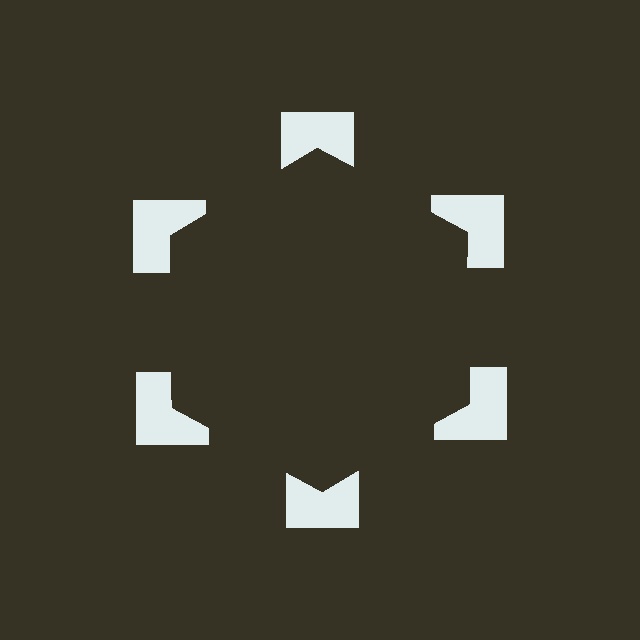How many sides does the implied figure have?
6 sides.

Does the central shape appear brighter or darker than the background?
It typically appears slightly darker than the background, even though no actual brightness change is drawn.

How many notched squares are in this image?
There are 6 — one at each vertex of the illusory hexagon.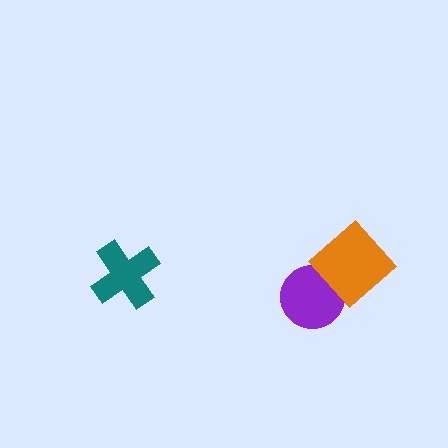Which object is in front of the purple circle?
The orange diamond is in front of the purple circle.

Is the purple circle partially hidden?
Yes, it is partially covered by another shape.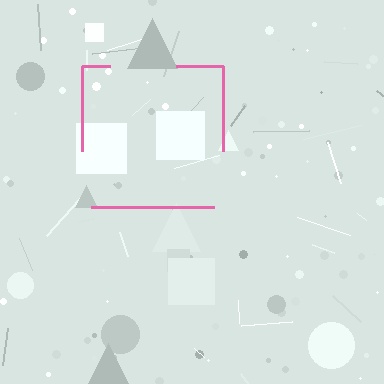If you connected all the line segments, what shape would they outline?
They would outline a square.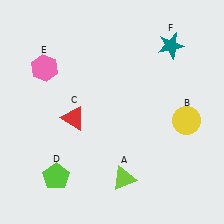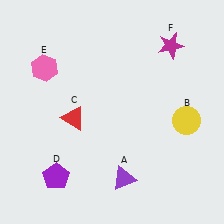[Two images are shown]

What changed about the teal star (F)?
In Image 1, F is teal. In Image 2, it changed to magenta.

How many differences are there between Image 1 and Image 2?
There are 3 differences between the two images.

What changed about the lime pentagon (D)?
In Image 1, D is lime. In Image 2, it changed to purple.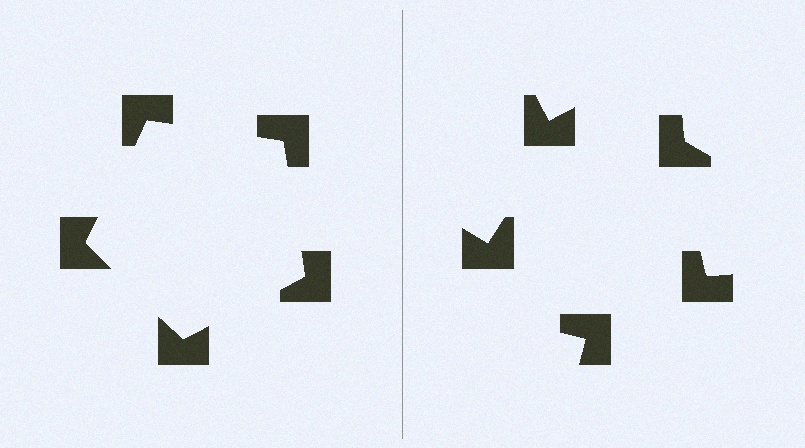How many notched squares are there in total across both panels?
10 — 5 on each side.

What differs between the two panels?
The notched squares are positioned identically on both sides; only the wedge orientations differ. On the left they align to a pentagon; on the right they are misaligned.